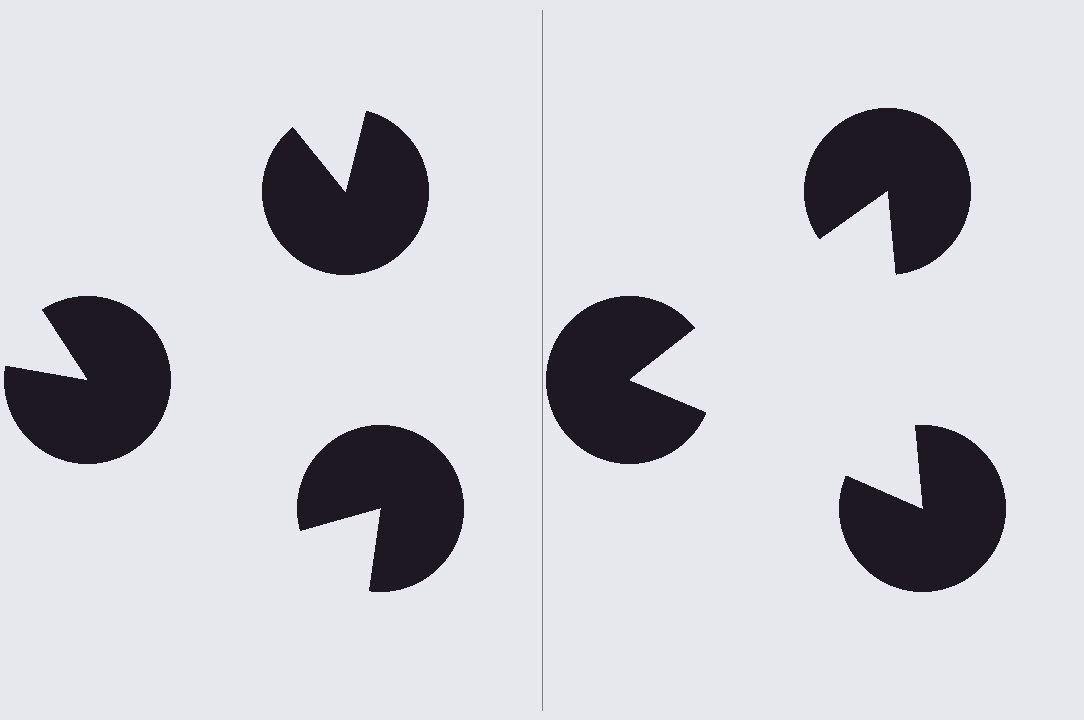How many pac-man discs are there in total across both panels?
6 — 3 on each side.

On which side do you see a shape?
An illusory triangle appears on the right side. On the left side the wedge cuts are rotated, so no coherent shape forms.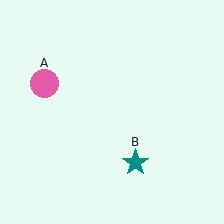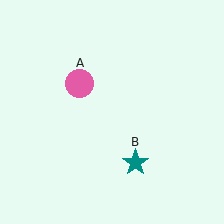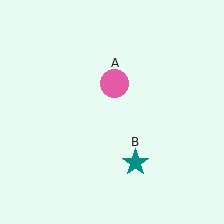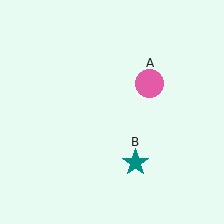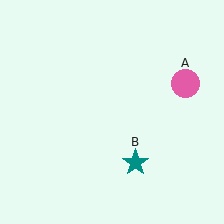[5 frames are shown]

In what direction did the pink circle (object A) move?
The pink circle (object A) moved right.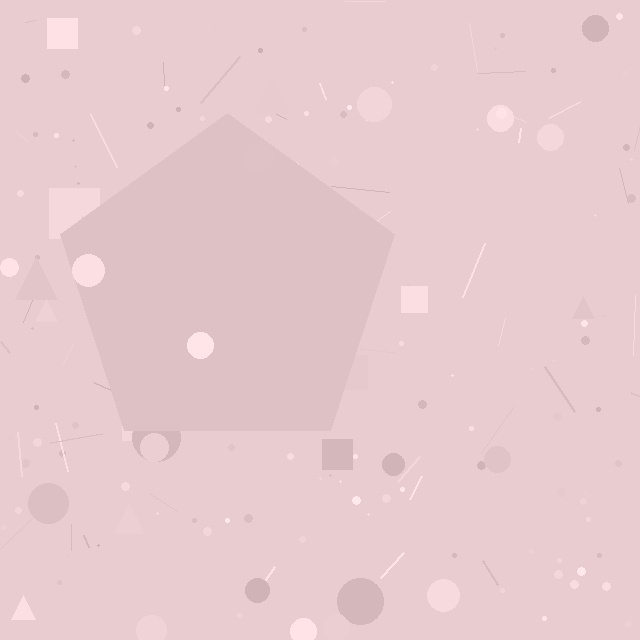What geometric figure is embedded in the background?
A pentagon is embedded in the background.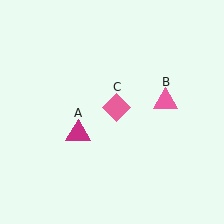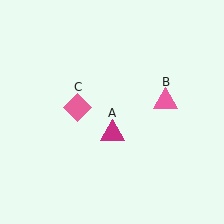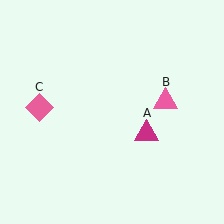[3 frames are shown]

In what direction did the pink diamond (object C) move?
The pink diamond (object C) moved left.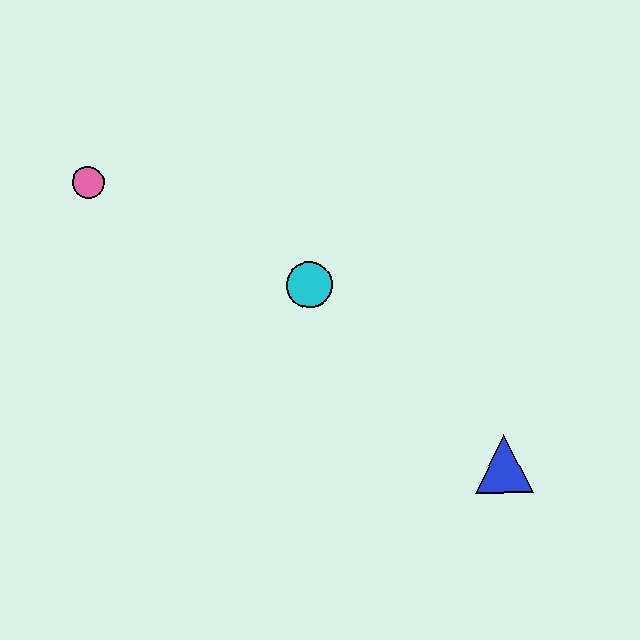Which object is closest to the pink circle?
The cyan circle is closest to the pink circle.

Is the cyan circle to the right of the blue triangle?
No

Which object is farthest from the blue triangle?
The pink circle is farthest from the blue triangle.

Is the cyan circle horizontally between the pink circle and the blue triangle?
Yes